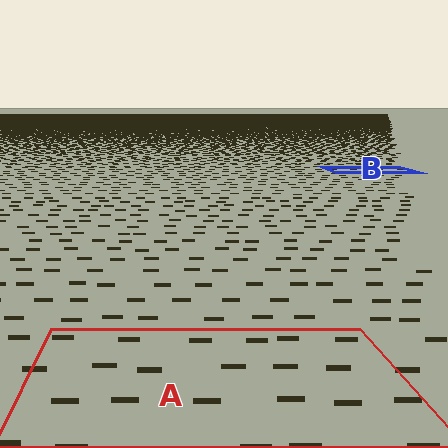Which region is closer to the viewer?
Region A is closer. The texture elements there are larger and more spread out.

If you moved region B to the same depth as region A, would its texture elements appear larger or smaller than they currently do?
They would appear larger. At a closer depth, the same texture elements are projected at a bigger on-screen size.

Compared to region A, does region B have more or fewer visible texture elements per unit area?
Region B has more texture elements per unit area — they are packed more densely because it is farther away.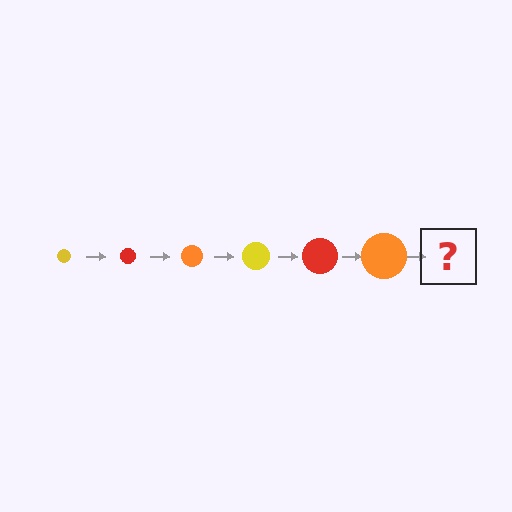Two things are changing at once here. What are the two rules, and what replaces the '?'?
The two rules are that the circle grows larger each step and the color cycles through yellow, red, and orange. The '?' should be a yellow circle, larger than the previous one.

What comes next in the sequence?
The next element should be a yellow circle, larger than the previous one.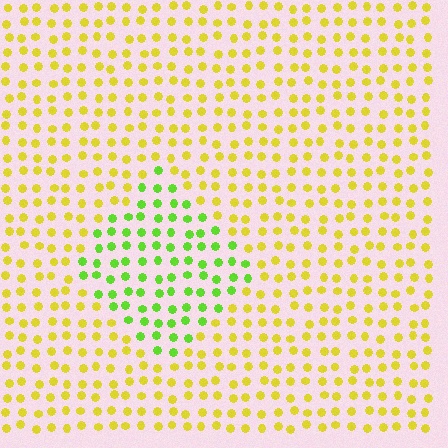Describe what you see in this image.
The image is filled with small yellow elements in a uniform arrangement. A diamond-shaped region is visible where the elements are tinted to a slightly different hue, forming a subtle color boundary.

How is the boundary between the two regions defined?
The boundary is defined purely by a slight shift in hue (about 46 degrees). Spacing, size, and orientation are identical on both sides.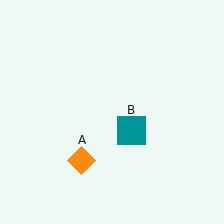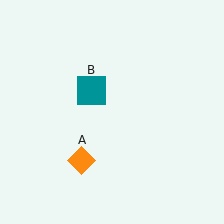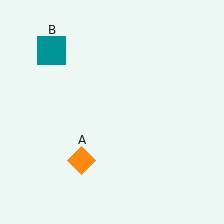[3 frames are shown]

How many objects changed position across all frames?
1 object changed position: teal square (object B).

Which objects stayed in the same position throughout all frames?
Orange diamond (object A) remained stationary.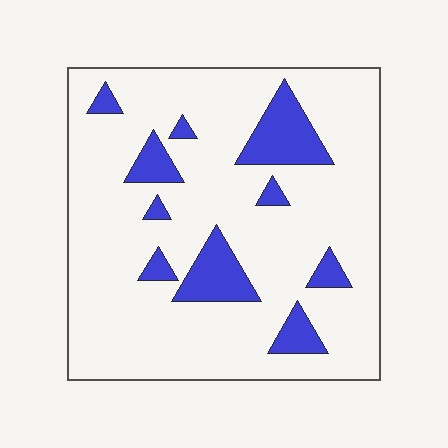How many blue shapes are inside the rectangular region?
10.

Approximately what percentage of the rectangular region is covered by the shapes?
Approximately 15%.